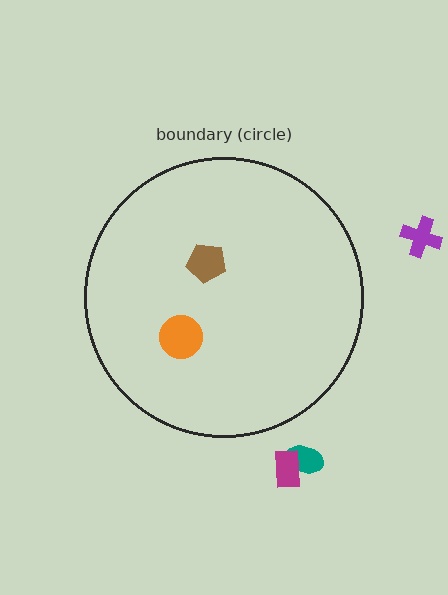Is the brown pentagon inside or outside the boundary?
Inside.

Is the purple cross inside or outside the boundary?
Outside.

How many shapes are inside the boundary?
2 inside, 3 outside.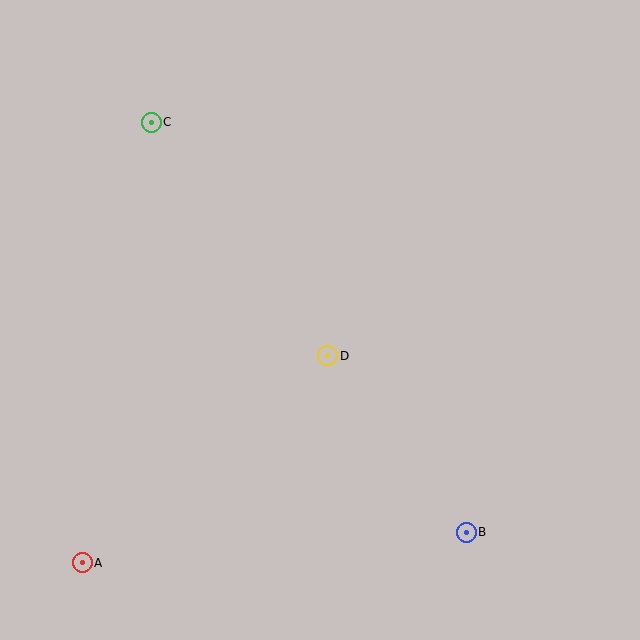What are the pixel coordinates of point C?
Point C is at (151, 122).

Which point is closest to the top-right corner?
Point D is closest to the top-right corner.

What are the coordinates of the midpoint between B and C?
The midpoint between B and C is at (309, 327).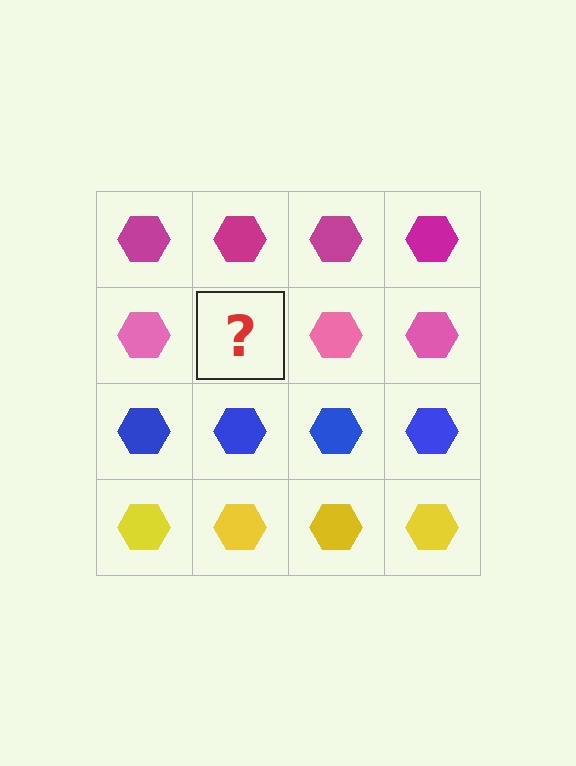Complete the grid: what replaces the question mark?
The question mark should be replaced with a pink hexagon.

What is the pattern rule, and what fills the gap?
The rule is that each row has a consistent color. The gap should be filled with a pink hexagon.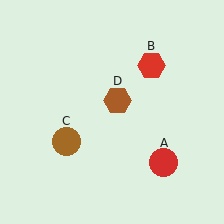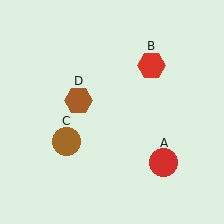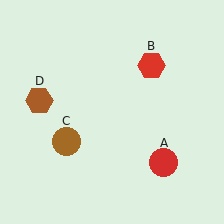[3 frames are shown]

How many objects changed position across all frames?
1 object changed position: brown hexagon (object D).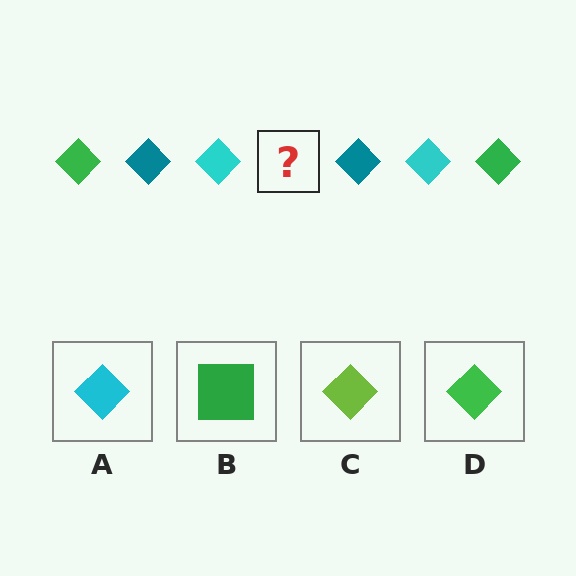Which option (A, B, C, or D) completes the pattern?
D.